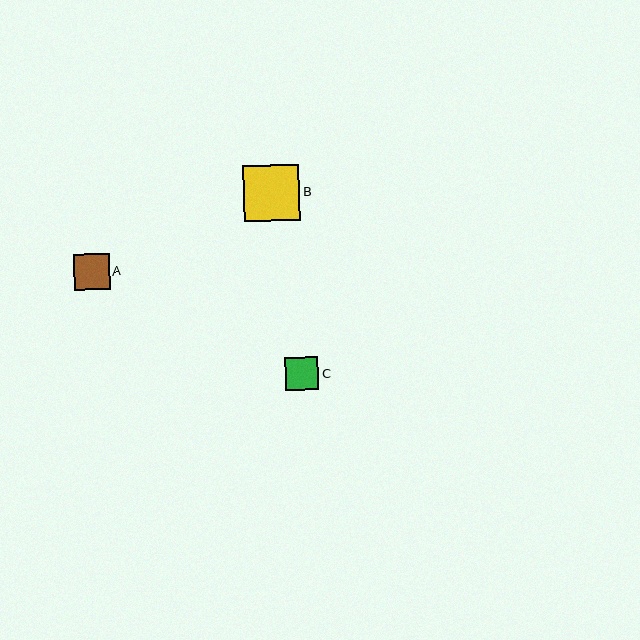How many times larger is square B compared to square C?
Square B is approximately 1.7 times the size of square C.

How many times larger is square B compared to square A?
Square B is approximately 1.6 times the size of square A.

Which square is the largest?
Square B is the largest with a size of approximately 56 pixels.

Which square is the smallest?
Square C is the smallest with a size of approximately 33 pixels.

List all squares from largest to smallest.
From largest to smallest: B, A, C.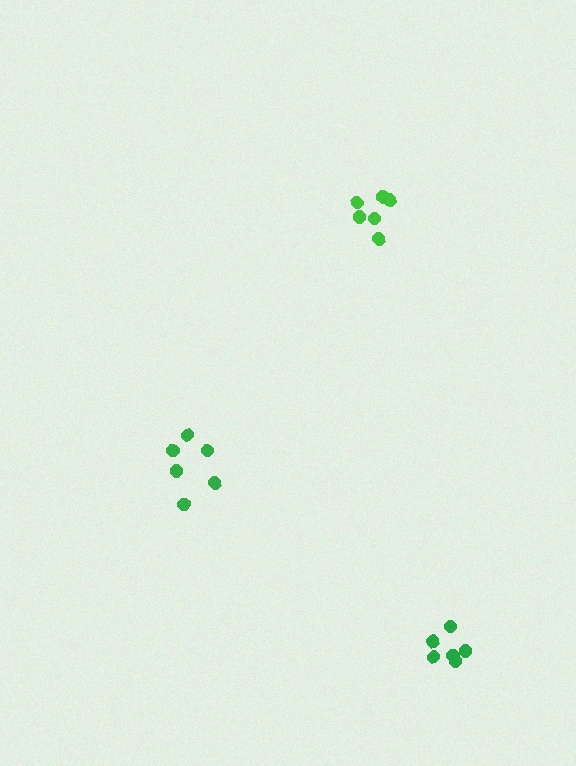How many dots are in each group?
Group 1: 6 dots, Group 2: 6 dots, Group 3: 6 dots (18 total).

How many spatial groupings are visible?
There are 3 spatial groupings.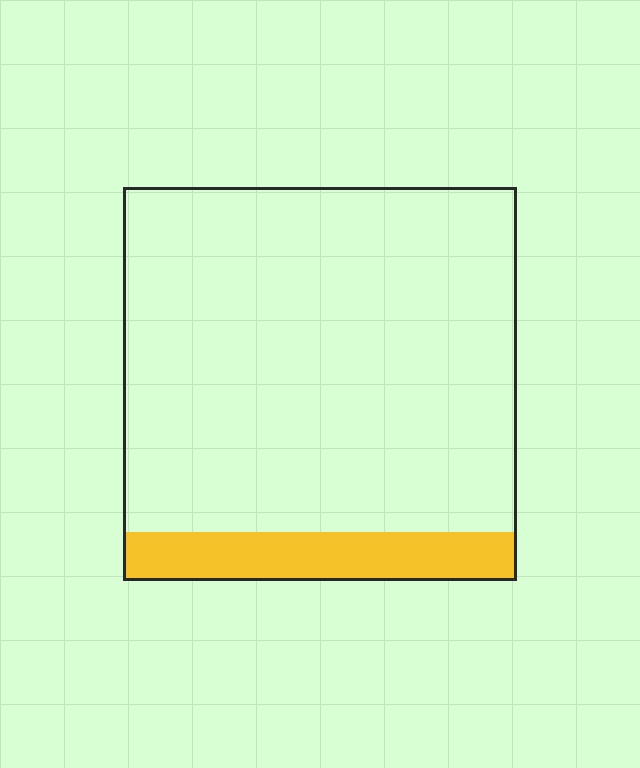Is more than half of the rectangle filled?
No.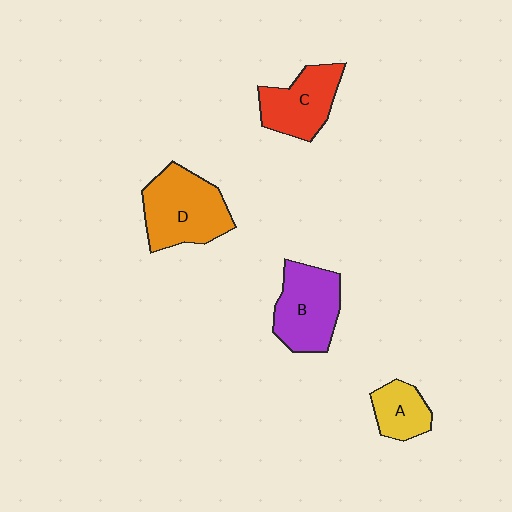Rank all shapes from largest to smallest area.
From largest to smallest: D (orange), B (purple), C (red), A (yellow).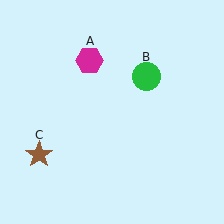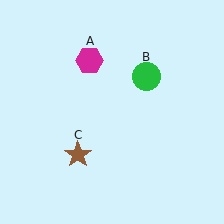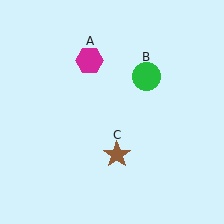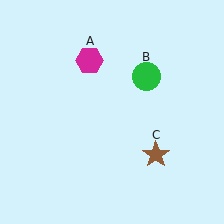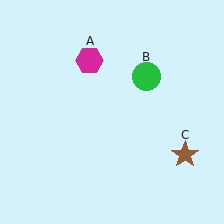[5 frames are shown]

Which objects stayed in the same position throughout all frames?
Magenta hexagon (object A) and green circle (object B) remained stationary.